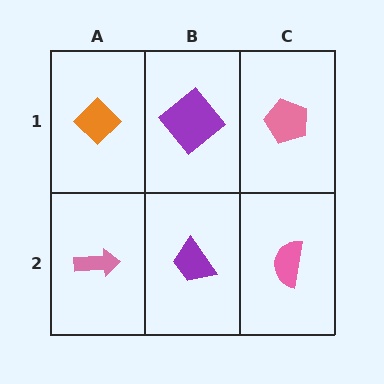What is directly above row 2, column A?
An orange diamond.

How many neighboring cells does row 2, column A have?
2.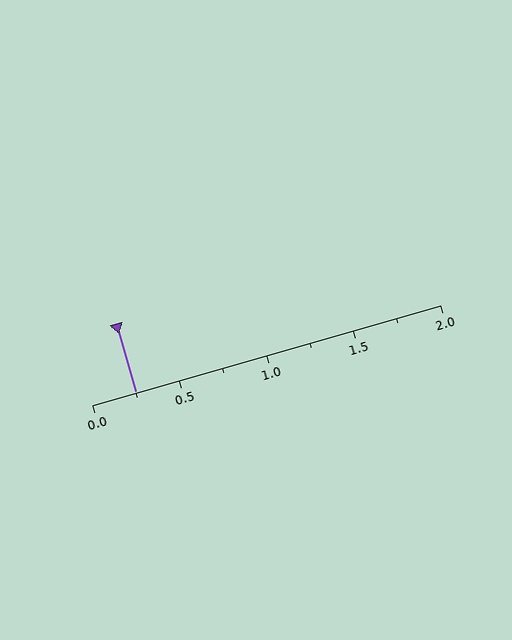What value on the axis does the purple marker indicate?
The marker indicates approximately 0.25.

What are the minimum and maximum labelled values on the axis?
The axis runs from 0.0 to 2.0.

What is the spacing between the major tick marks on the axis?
The major ticks are spaced 0.5 apart.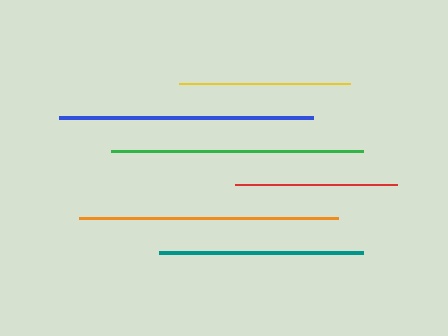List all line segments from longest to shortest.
From longest to shortest: orange, blue, green, teal, yellow, red.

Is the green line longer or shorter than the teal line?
The green line is longer than the teal line.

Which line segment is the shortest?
The red line is the shortest at approximately 162 pixels.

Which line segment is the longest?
The orange line is the longest at approximately 259 pixels.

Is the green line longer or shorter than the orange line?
The orange line is longer than the green line.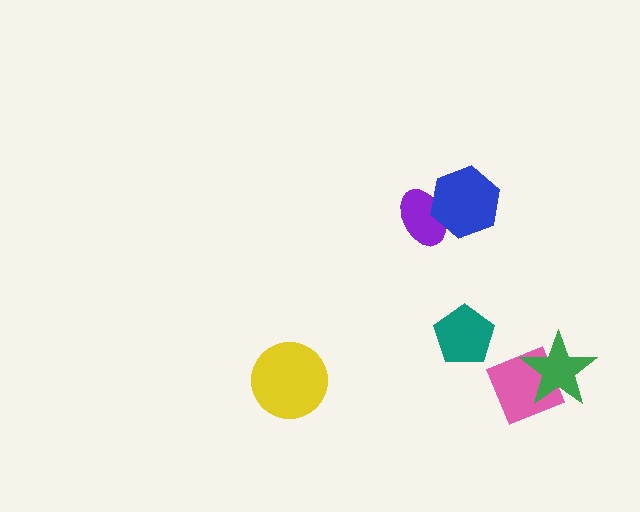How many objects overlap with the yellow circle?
0 objects overlap with the yellow circle.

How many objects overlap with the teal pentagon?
0 objects overlap with the teal pentagon.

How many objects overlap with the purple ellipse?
1 object overlaps with the purple ellipse.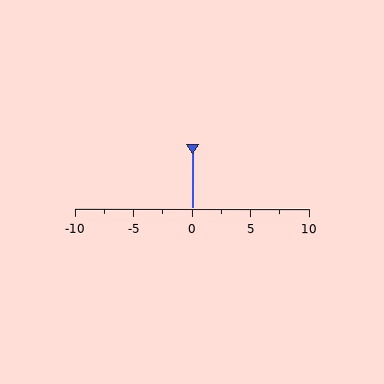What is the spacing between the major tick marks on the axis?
The major ticks are spaced 5 apart.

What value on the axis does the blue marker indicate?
The marker indicates approximately 0.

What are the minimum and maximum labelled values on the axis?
The axis runs from -10 to 10.